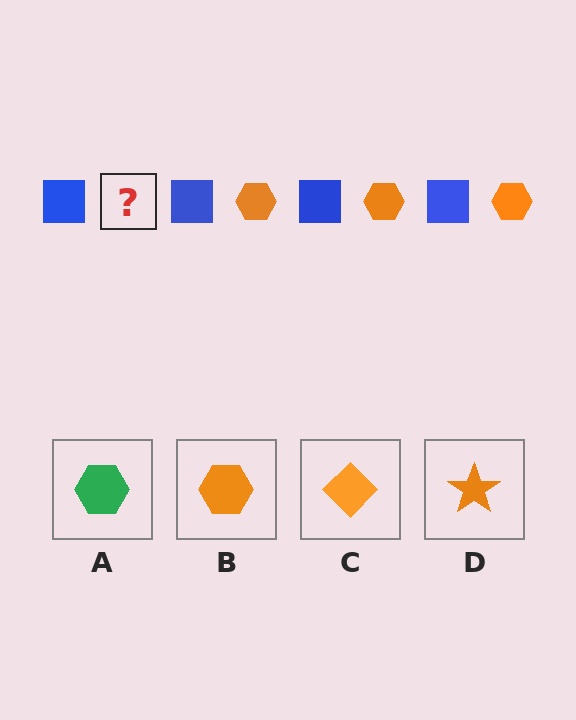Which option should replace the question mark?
Option B.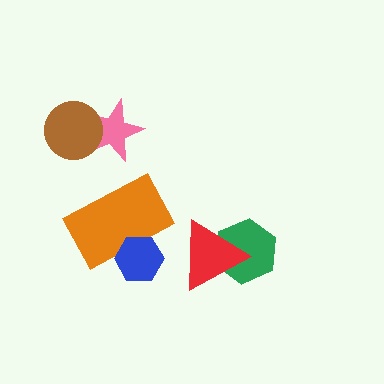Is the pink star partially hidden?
Yes, it is partially covered by another shape.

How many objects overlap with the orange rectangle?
1 object overlaps with the orange rectangle.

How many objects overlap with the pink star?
1 object overlaps with the pink star.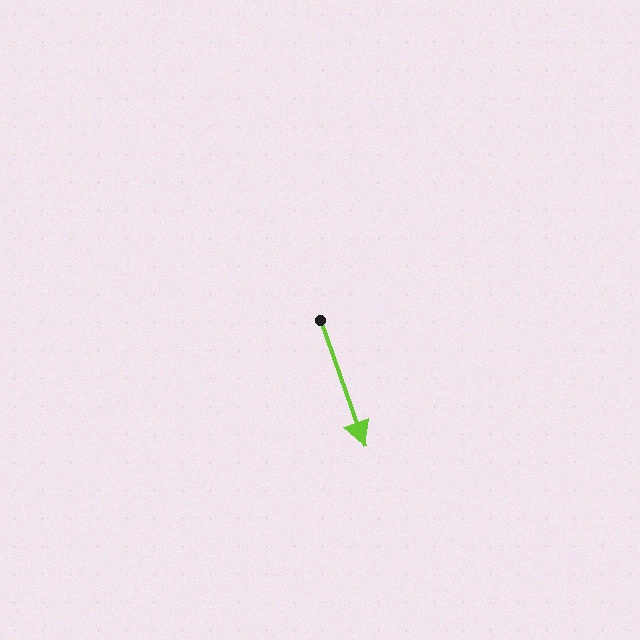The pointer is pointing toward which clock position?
Roughly 5 o'clock.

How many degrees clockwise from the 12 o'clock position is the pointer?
Approximately 161 degrees.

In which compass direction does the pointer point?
South.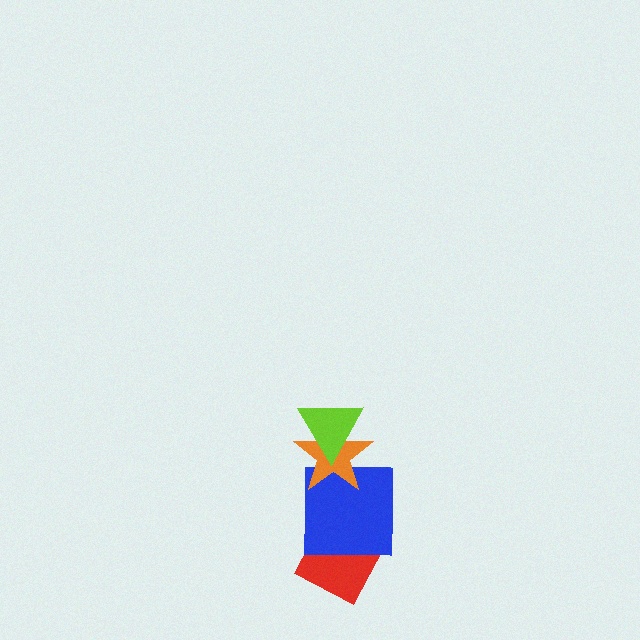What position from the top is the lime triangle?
The lime triangle is 1st from the top.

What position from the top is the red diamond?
The red diamond is 4th from the top.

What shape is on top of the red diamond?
The blue square is on top of the red diamond.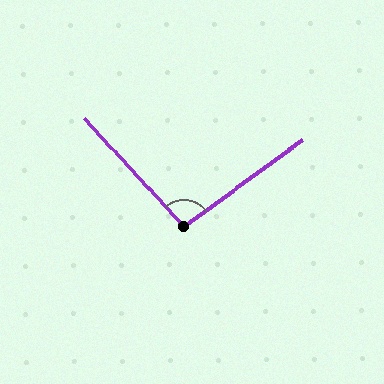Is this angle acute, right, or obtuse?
It is obtuse.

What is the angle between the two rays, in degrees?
Approximately 96 degrees.